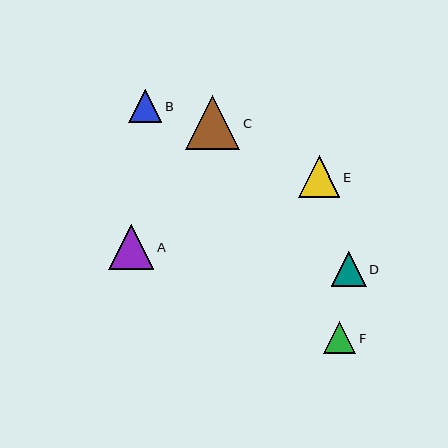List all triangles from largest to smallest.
From largest to smallest: C, A, E, D, B, F.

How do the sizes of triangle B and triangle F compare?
Triangle B and triangle F are approximately the same size.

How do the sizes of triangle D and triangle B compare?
Triangle D and triangle B are approximately the same size.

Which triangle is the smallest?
Triangle F is the smallest with a size of approximately 32 pixels.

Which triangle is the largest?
Triangle C is the largest with a size of approximately 54 pixels.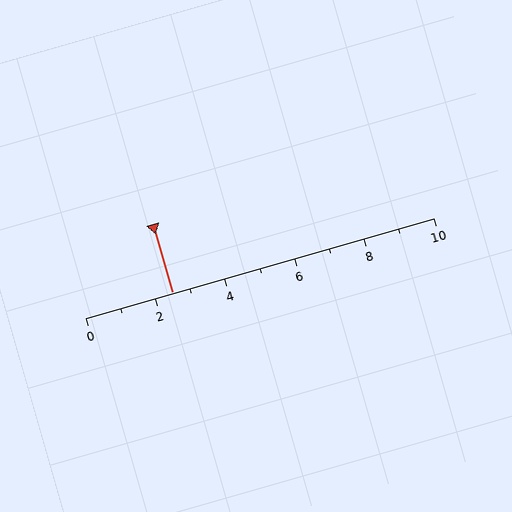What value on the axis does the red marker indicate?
The marker indicates approximately 2.5.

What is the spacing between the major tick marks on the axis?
The major ticks are spaced 2 apart.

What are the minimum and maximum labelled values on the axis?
The axis runs from 0 to 10.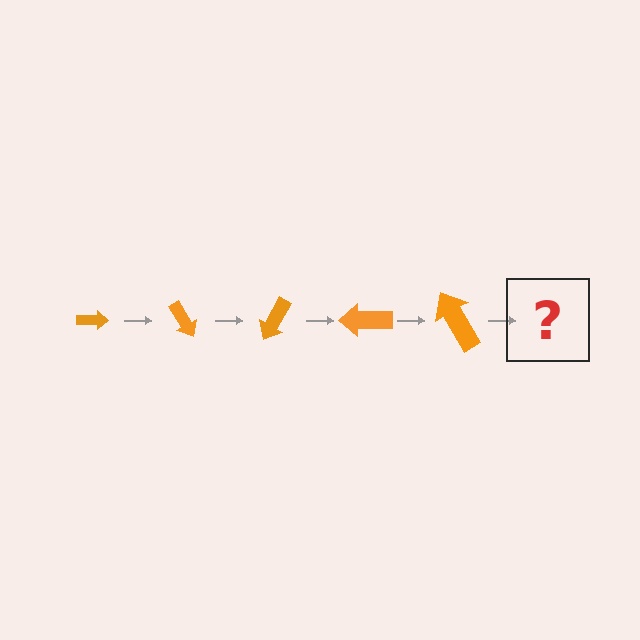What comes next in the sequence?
The next element should be an arrow, larger than the previous one and rotated 300 degrees from the start.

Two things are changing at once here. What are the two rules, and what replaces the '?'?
The two rules are that the arrow grows larger each step and it rotates 60 degrees each step. The '?' should be an arrow, larger than the previous one and rotated 300 degrees from the start.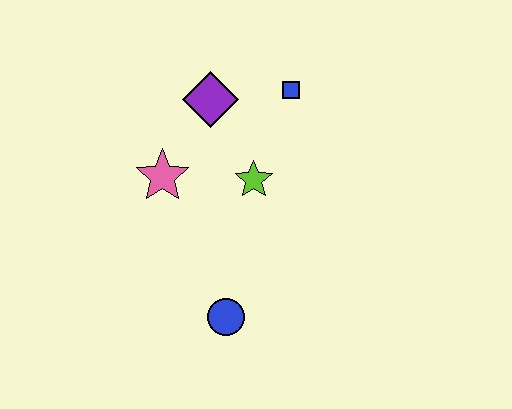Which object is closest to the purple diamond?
The blue square is closest to the purple diamond.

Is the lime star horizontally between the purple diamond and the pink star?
No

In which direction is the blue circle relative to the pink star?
The blue circle is below the pink star.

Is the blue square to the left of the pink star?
No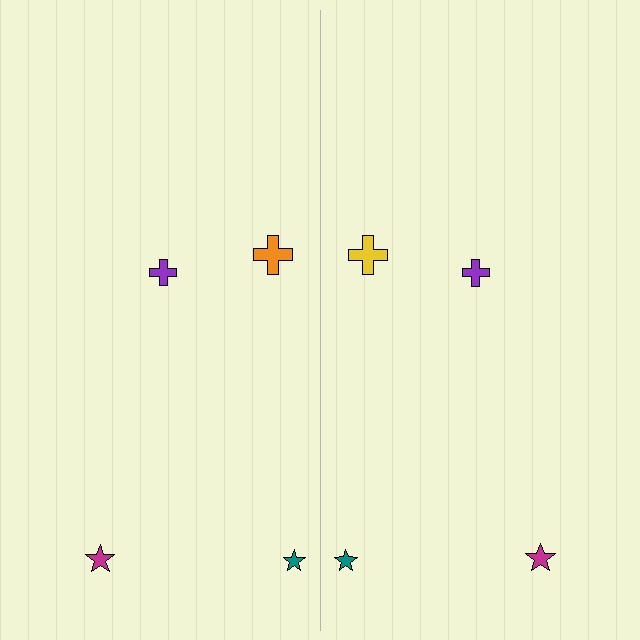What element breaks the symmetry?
The yellow cross on the right side breaks the symmetry — its mirror counterpart is orange.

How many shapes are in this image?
There are 8 shapes in this image.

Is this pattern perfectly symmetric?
No, the pattern is not perfectly symmetric. The yellow cross on the right side breaks the symmetry — its mirror counterpart is orange.